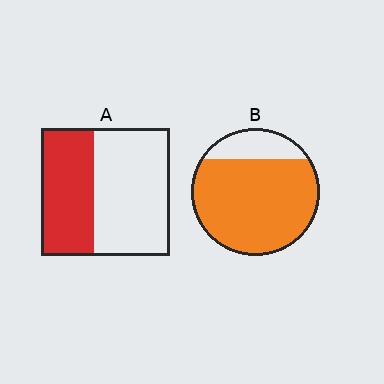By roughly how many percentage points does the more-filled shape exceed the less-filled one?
By roughly 40 percentage points (B over A).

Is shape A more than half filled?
No.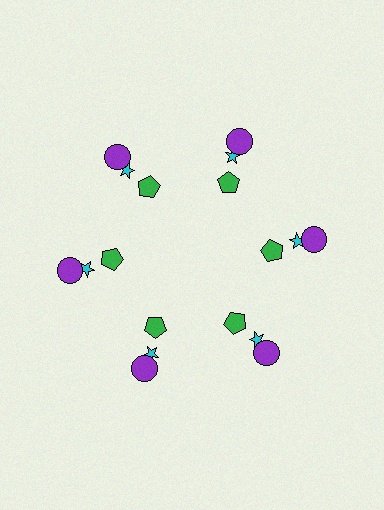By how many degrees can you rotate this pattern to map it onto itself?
The pattern maps onto itself every 60 degrees of rotation.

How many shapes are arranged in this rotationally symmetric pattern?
There are 18 shapes, arranged in 6 groups of 3.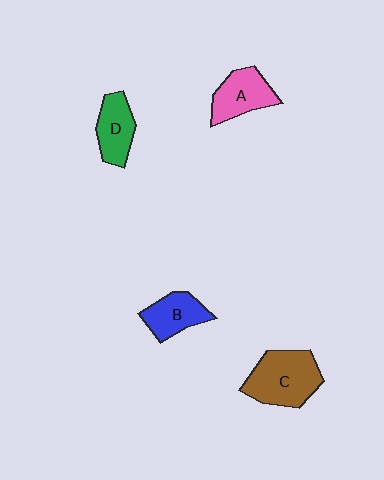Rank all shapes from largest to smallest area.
From largest to smallest: C (brown), A (pink), D (green), B (blue).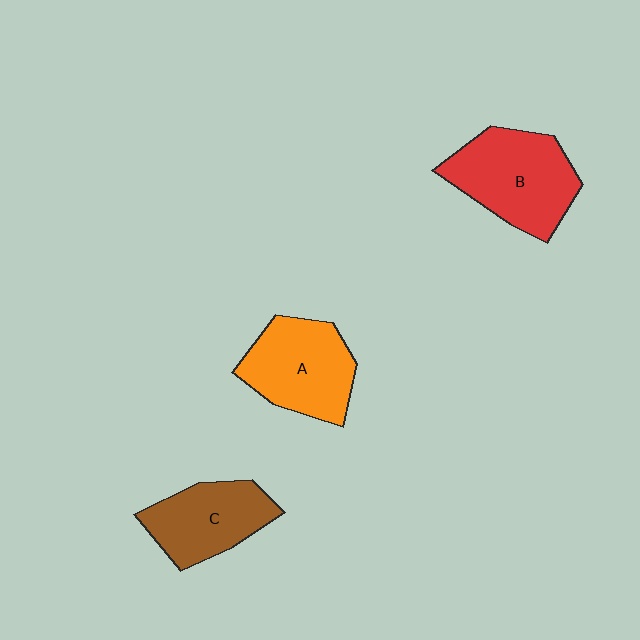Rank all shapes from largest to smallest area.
From largest to smallest: B (red), A (orange), C (brown).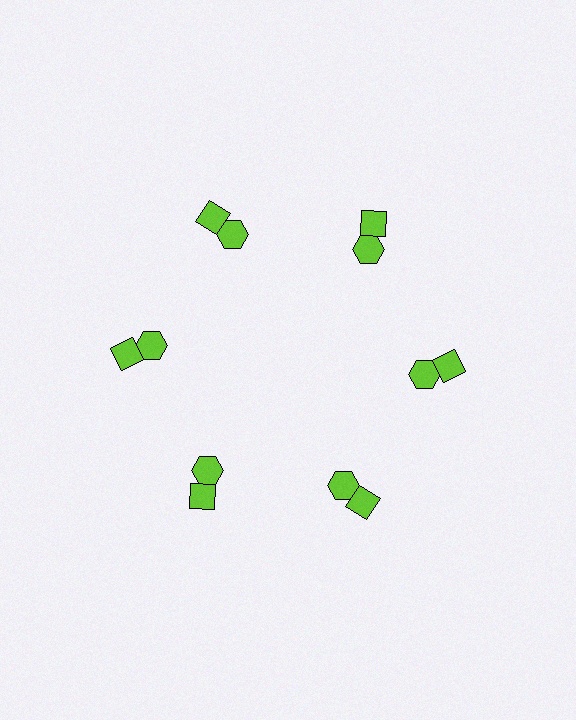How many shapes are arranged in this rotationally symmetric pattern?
There are 12 shapes, arranged in 6 groups of 2.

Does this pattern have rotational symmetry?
Yes, this pattern has 6-fold rotational symmetry. It looks the same after rotating 60 degrees around the center.